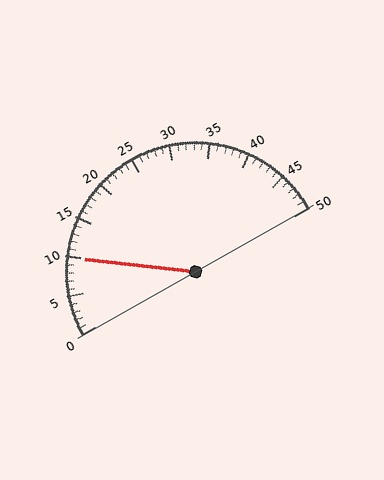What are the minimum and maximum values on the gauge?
The gauge ranges from 0 to 50.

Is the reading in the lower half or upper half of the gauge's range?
The reading is in the lower half of the range (0 to 50).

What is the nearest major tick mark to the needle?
The nearest major tick mark is 10.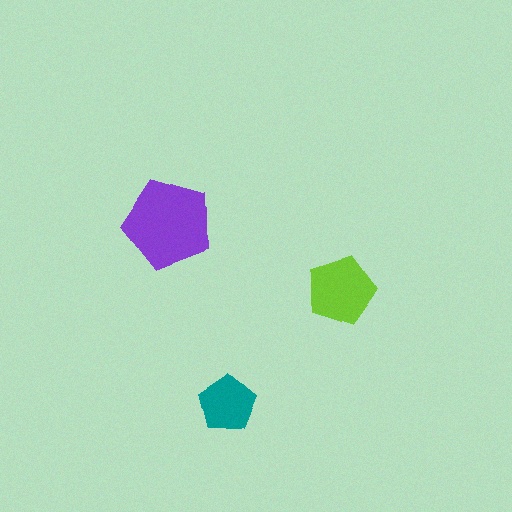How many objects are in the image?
There are 3 objects in the image.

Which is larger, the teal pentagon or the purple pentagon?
The purple one.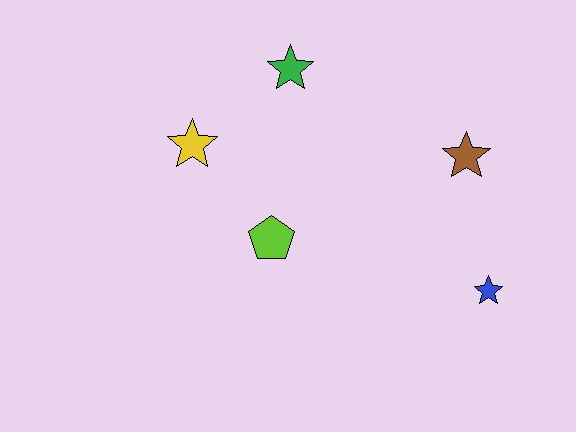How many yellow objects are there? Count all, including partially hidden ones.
There is 1 yellow object.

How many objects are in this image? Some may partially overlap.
There are 5 objects.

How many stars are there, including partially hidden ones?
There are 4 stars.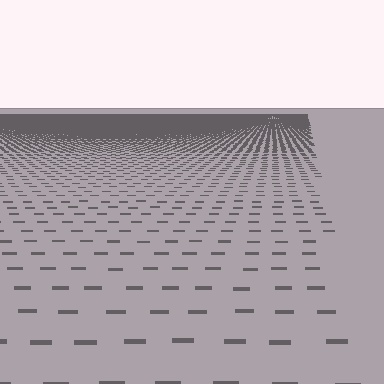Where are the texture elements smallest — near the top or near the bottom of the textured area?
Near the top.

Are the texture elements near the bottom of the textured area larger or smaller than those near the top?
Larger. Near the bottom, elements are closer to the viewer and appear at a bigger on-screen size.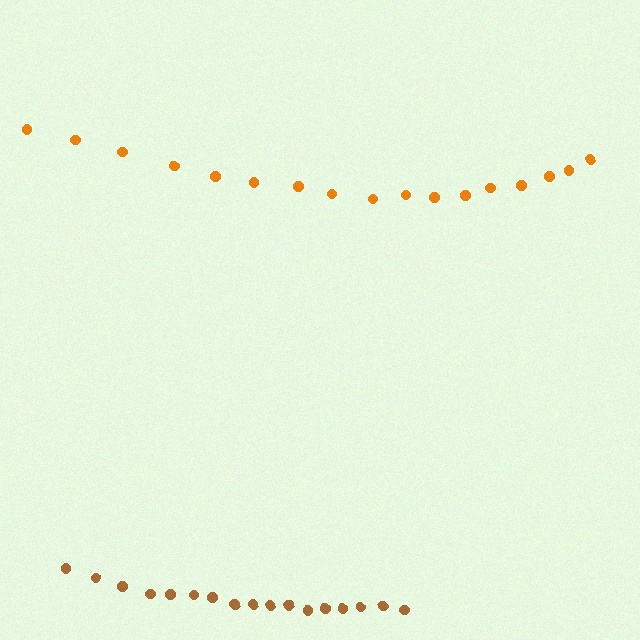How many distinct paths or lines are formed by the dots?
There are 2 distinct paths.